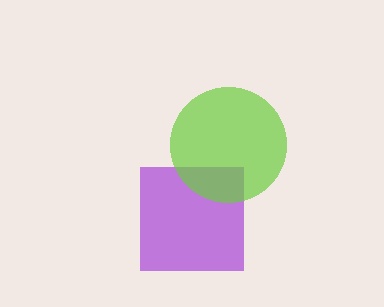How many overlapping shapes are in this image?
There are 2 overlapping shapes in the image.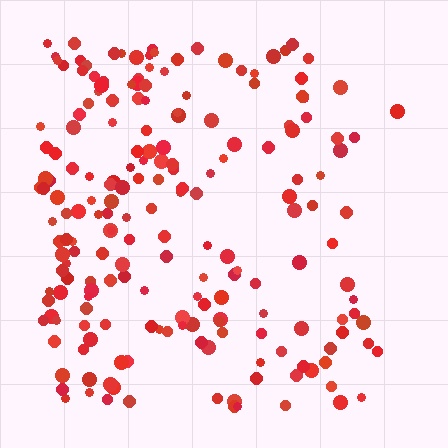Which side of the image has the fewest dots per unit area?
The right.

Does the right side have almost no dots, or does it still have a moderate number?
Still a moderate number, just noticeably fewer than the left.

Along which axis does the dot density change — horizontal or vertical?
Horizontal.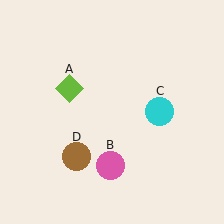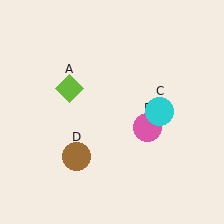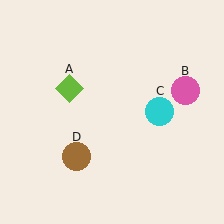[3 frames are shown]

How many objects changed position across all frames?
1 object changed position: pink circle (object B).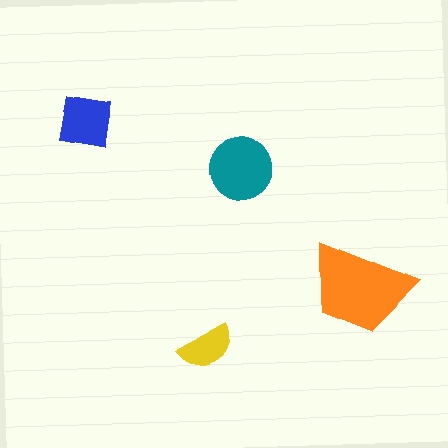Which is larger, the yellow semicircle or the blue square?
The blue square.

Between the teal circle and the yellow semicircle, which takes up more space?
The teal circle.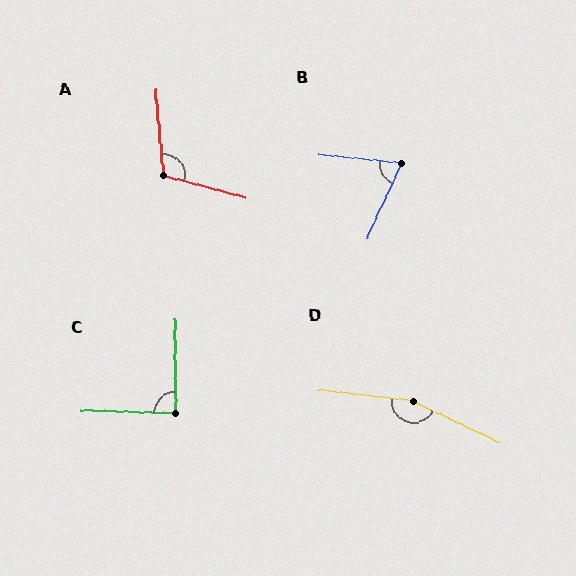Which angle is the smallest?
B, at approximately 70 degrees.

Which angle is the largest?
D, at approximately 161 degrees.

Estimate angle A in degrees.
Approximately 110 degrees.